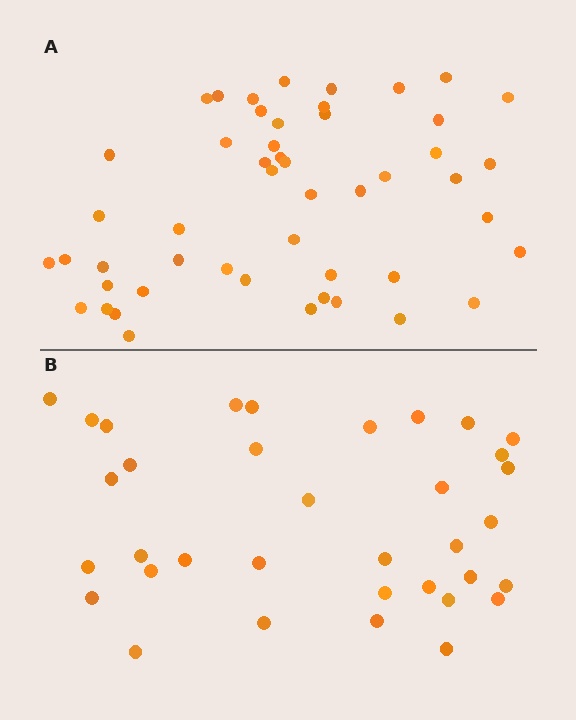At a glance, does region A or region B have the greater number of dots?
Region A (the top region) has more dots.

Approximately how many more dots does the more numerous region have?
Region A has approximately 15 more dots than region B.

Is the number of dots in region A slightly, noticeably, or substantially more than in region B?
Region A has noticeably more, but not dramatically so. The ratio is roughly 1.4 to 1.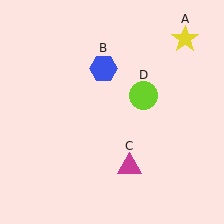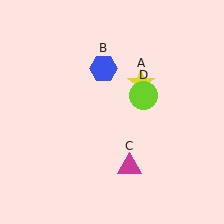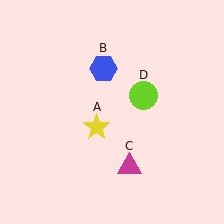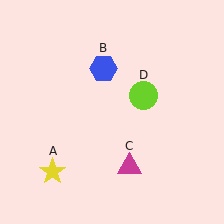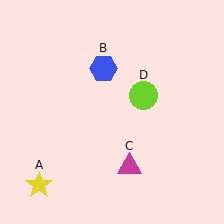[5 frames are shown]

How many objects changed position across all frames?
1 object changed position: yellow star (object A).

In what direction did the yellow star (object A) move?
The yellow star (object A) moved down and to the left.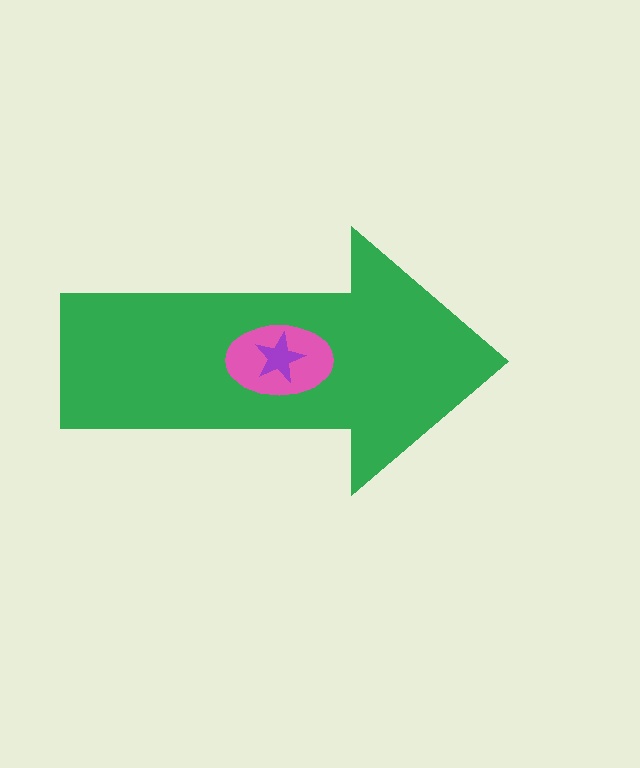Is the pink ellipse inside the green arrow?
Yes.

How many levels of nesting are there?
3.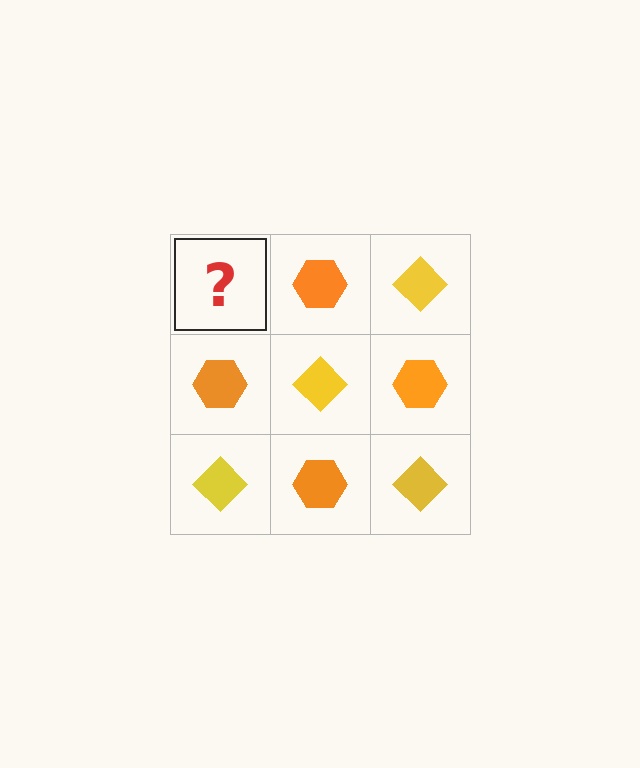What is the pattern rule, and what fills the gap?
The rule is that it alternates yellow diamond and orange hexagon in a checkerboard pattern. The gap should be filled with a yellow diamond.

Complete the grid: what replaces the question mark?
The question mark should be replaced with a yellow diamond.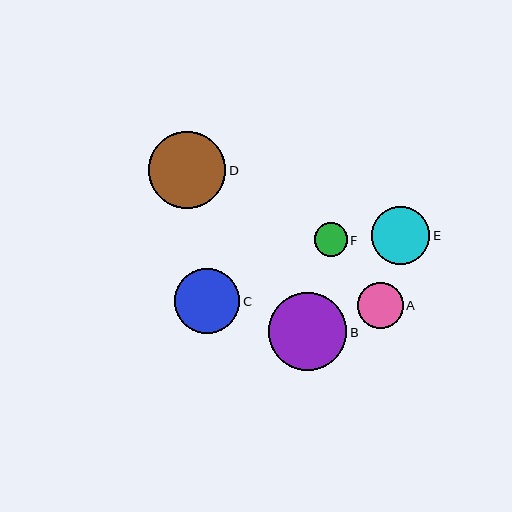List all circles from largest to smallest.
From largest to smallest: B, D, C, E, A, F.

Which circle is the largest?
Circle B is the largest with a size of approximately 78 pixels.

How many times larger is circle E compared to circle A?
Circle E is approximately 1.3 times the size of circle A.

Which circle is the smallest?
Circle F is the smallest with a size of approximately 33 pixels.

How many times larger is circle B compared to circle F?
Circle B is approximately 2.3 times the size of circle F.